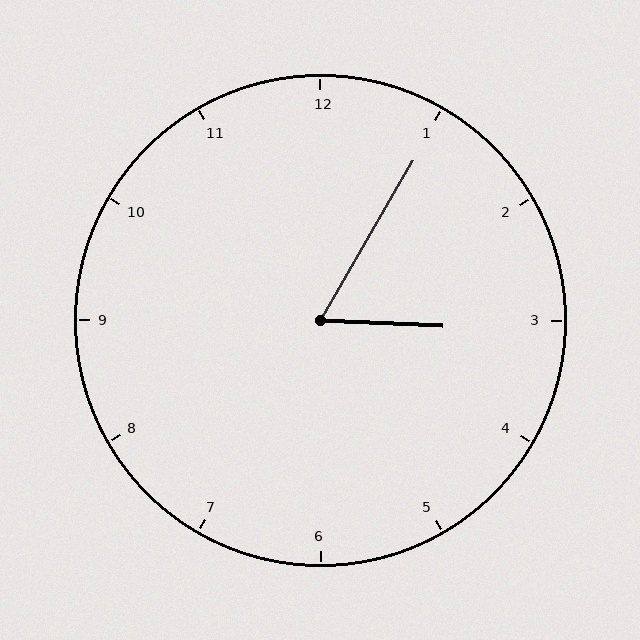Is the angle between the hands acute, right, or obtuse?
It is acute.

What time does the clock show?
3:05.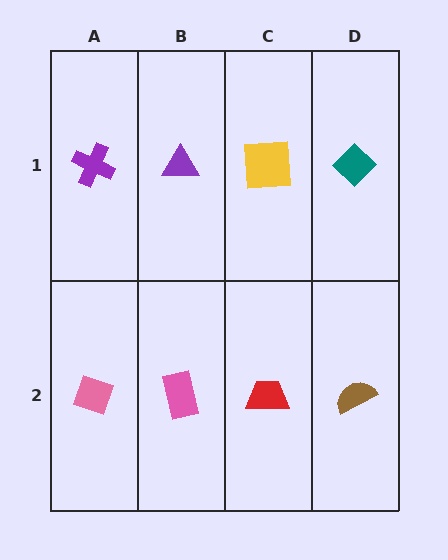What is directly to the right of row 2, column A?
A pink rectangle.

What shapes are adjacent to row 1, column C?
A red trapezoid (row 2, column C), a purple triangle (row 1, column B), a teal diamond (row 1, column D).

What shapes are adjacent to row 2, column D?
A teal diamond (row 1, column D), a red trapezoid (row 2, column C).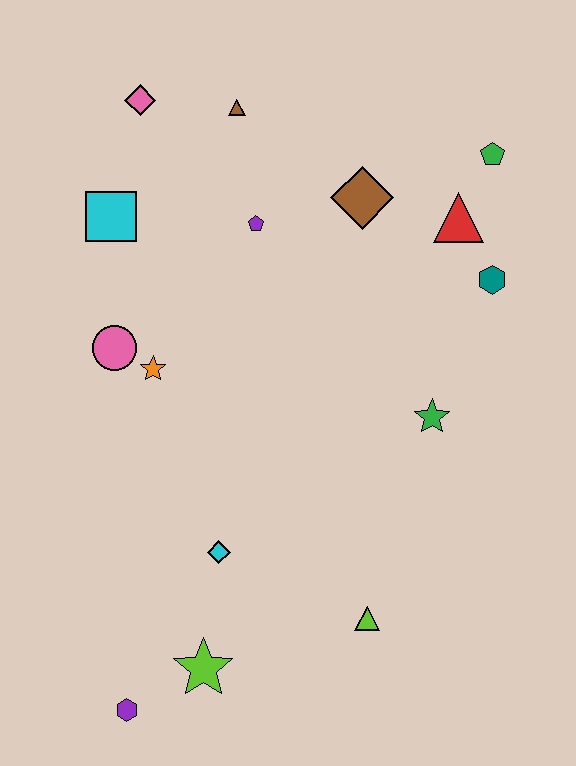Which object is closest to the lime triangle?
The cyan diamond is closest to the lime triangle.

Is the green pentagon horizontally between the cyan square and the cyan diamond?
No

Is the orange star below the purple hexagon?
No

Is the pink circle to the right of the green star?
No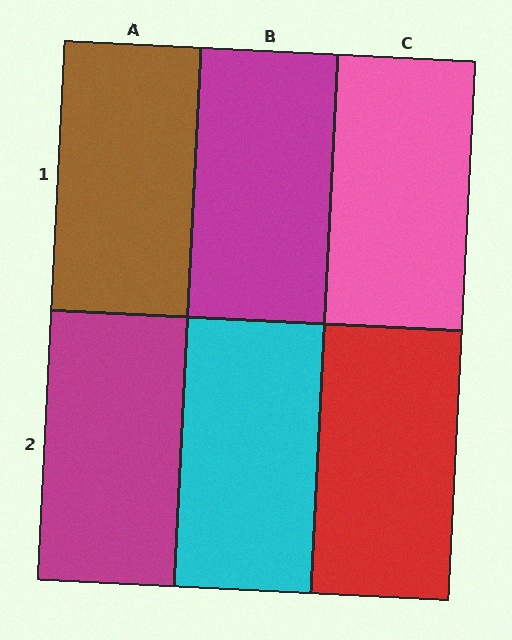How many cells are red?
1 cell is red.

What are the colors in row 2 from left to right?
Magenta, cyan, red.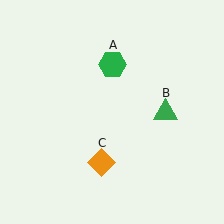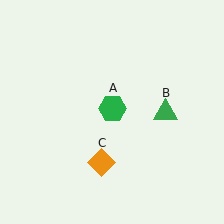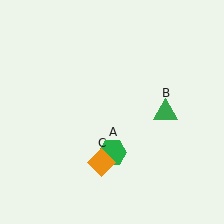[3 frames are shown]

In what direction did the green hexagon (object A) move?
The green hexagon (object A) moved down.